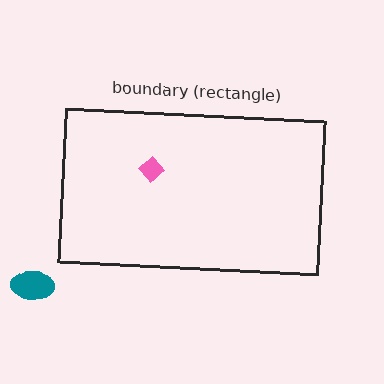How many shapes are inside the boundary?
1 inside, 1 outside.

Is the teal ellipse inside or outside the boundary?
Outside.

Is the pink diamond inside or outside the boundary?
Inside.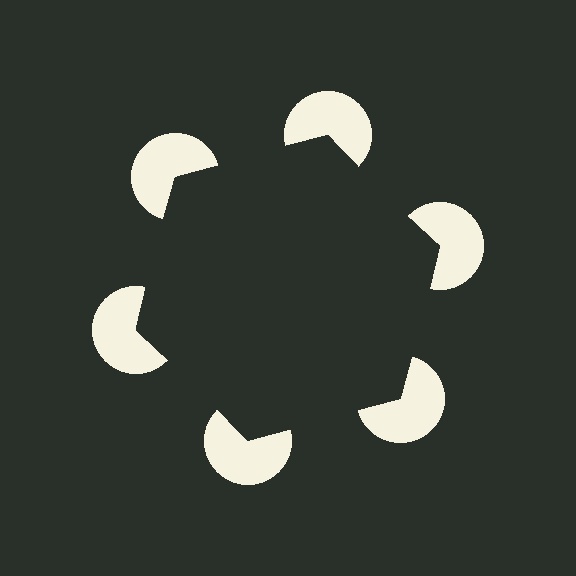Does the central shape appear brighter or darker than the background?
It typically appears slightly darker than the background, even though no actual brightness change is drawn.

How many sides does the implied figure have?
6 sides.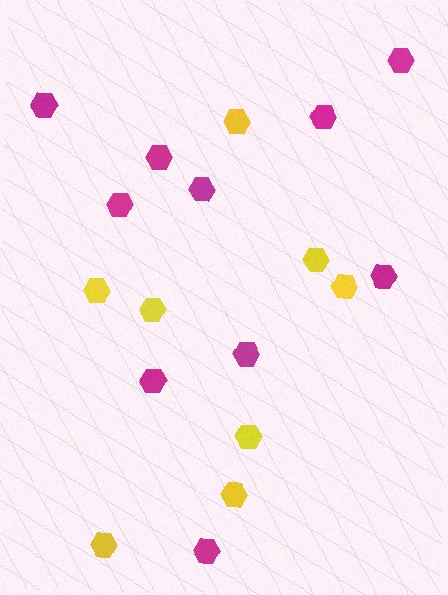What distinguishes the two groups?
There are 2 groups: one group of magenta hexagons (10) and one group of yellow hexagons (8).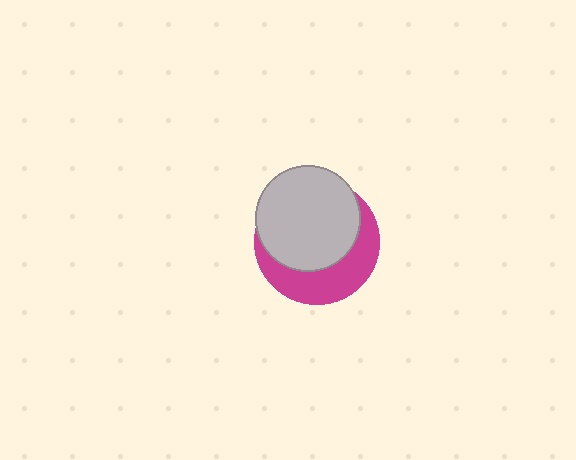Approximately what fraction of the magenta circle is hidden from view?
Roughly 61% of the magenta circle is hidden behind the light gray circle.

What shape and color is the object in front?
The object in front is a light gray circle.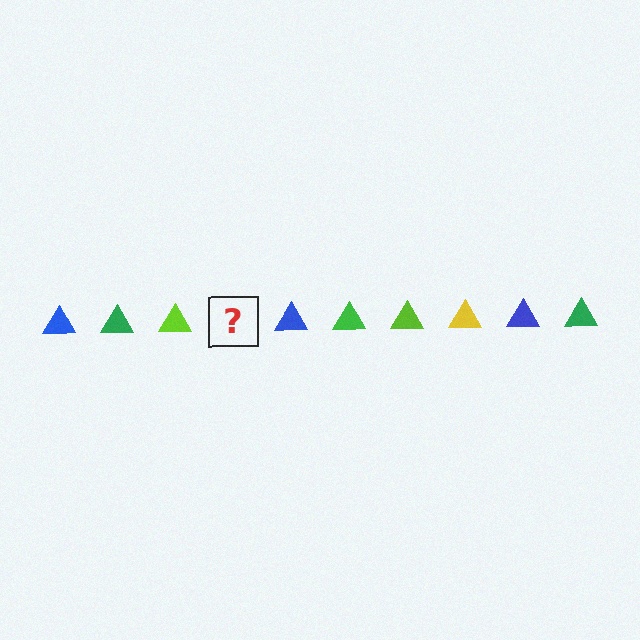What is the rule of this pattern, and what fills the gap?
The rule is that the pattern cycles through blue, green, lime, yellow triangles. The gap should be filled with a yellow triangle.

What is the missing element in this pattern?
The missing element is a yellow triangle.